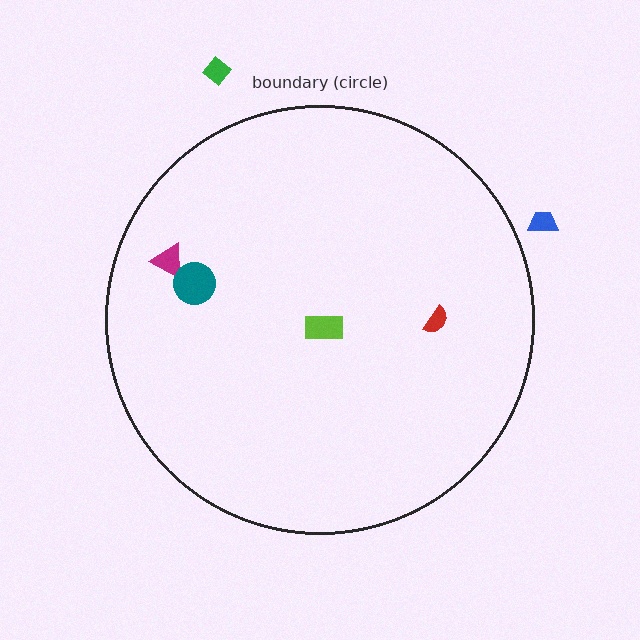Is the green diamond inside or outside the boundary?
Outside.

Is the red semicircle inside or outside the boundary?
Inside.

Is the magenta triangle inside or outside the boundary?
Inside.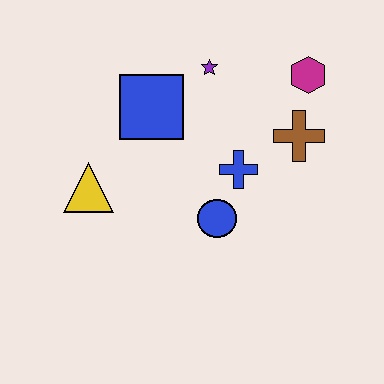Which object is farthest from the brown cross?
The yellow triangle is farthest from the brown cross.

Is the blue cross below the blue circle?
No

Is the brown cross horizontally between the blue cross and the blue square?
No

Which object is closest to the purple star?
The blue square is closest to the purple star.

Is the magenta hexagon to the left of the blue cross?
No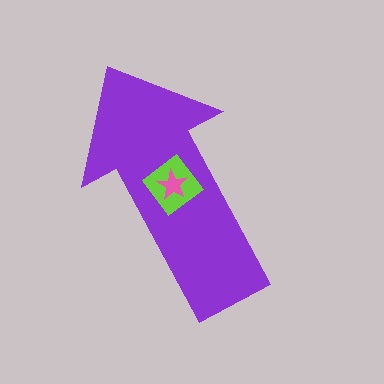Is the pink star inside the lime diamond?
Yes.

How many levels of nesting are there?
3.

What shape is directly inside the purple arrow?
The lime diamond.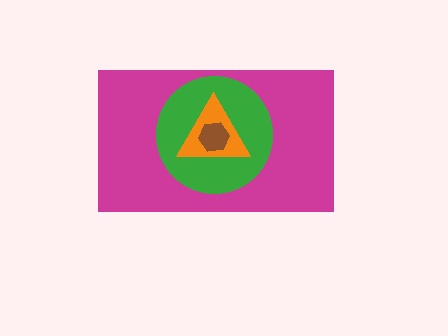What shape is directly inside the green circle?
The orange triangle.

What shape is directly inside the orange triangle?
The brown hexagon.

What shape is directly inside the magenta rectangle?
The green circle.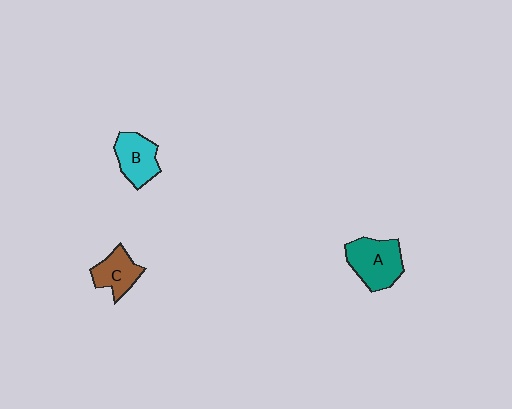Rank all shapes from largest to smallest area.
From largest to smallest: A (teal), B (cyan), C (brown).